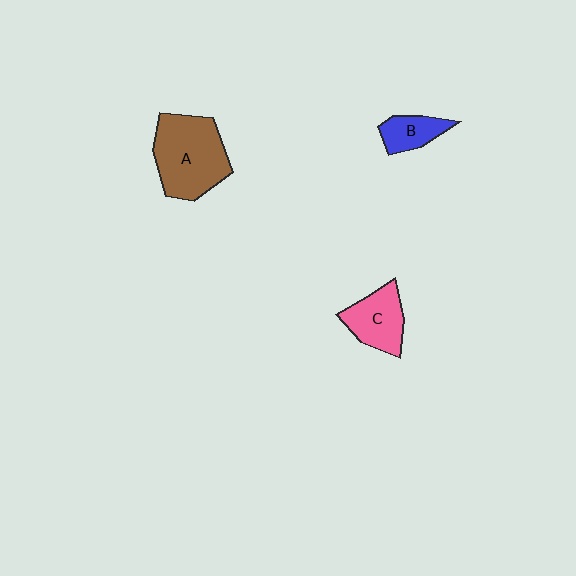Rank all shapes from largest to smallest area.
From largest to smallest: A (brown), C (pink), B (blue).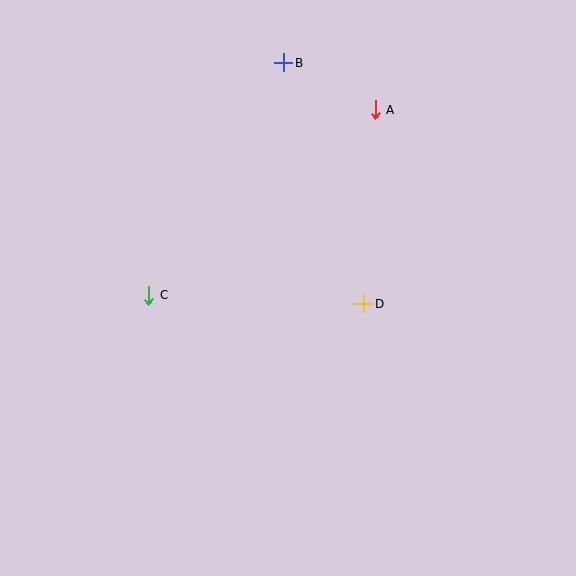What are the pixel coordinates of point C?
Point C is at (149, 295).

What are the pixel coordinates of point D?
Point D is at (364, 304).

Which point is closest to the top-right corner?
Point A is closest to the top-right corner.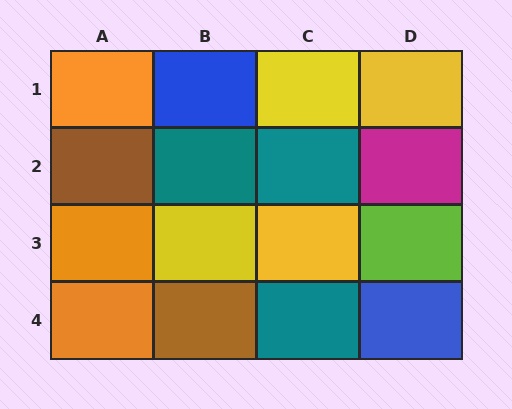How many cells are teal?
3 cells are teal.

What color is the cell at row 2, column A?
Brown.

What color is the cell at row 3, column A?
Orange.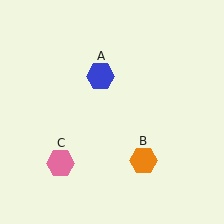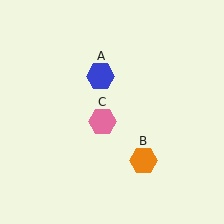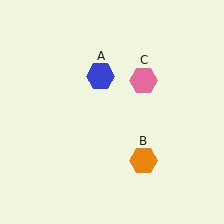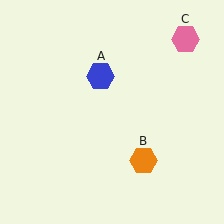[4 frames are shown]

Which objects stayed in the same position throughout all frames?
Blue hexagon (object A) and orange hexagon (object B) remained stationary.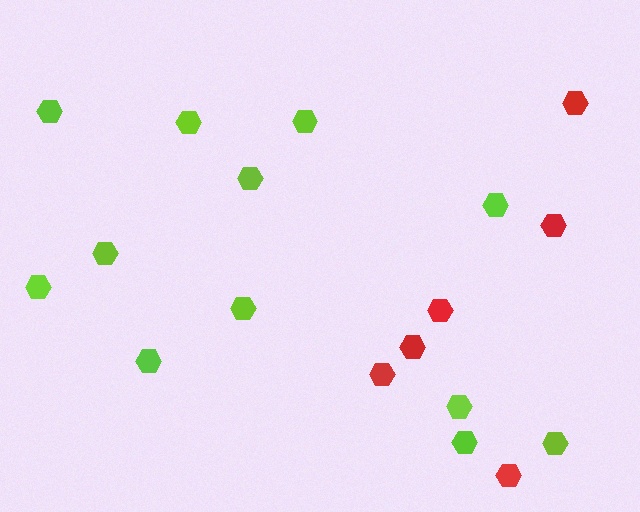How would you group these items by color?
There are 2 groups: one group of red hexagons (6) and one group of lime hexagons (12).